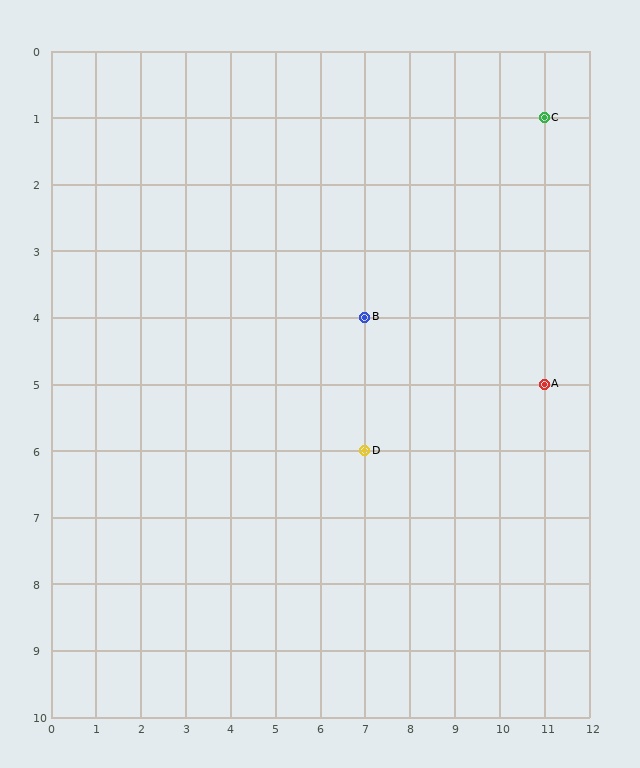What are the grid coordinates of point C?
Point C is at grid coordinates (11, 1).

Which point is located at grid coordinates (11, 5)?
Point A is at (11, 5).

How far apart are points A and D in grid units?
Points A and D are 4 columns and 1 row apart (about 4.1 grid units diagonally).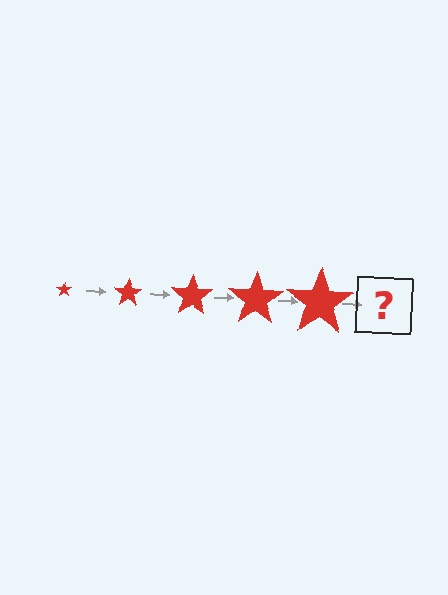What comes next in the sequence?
The next element should be a red star, larger than the previous one.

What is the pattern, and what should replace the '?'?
The pattern is that the star gets progressively larger each step. The '?' should be a red star, larger than the previous one.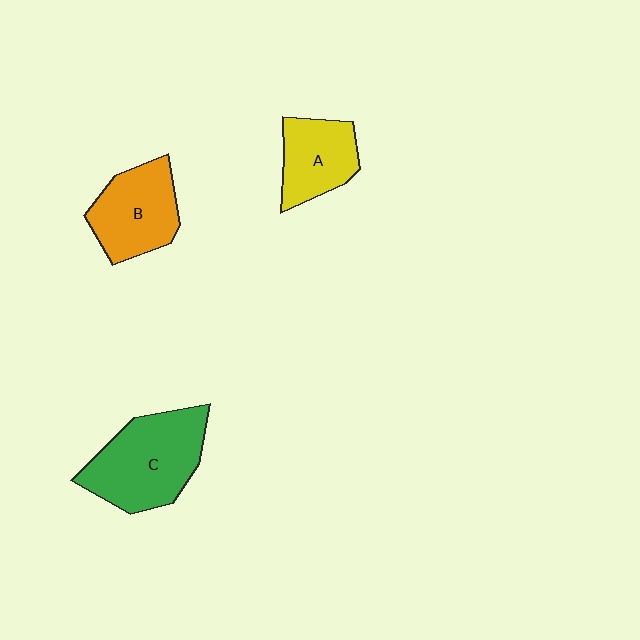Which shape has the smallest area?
Shape A (yellow).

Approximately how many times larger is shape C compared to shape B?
Approximately 1.3 times.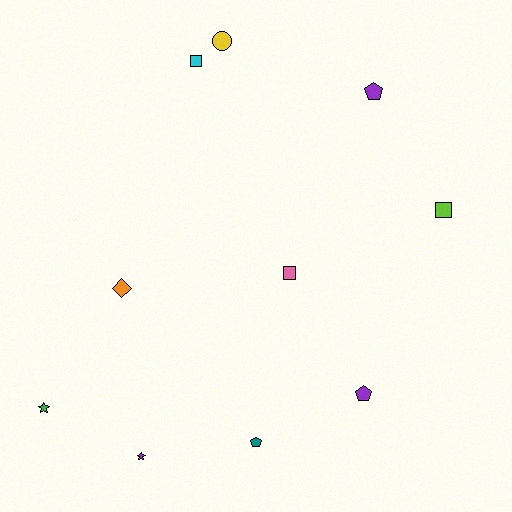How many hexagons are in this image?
There are no hexagons.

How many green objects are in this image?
There is 1 green object.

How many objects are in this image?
There are 10 objects.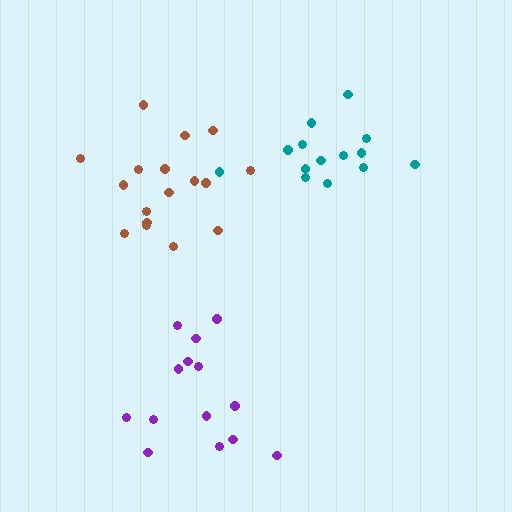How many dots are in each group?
Group 1: 14 dots, Group 2: 14 dots, Group 3: 17 dots (45 total).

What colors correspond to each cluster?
The clusters are colored: purple, teal, brown.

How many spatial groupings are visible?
There are 3 spatial groupings.